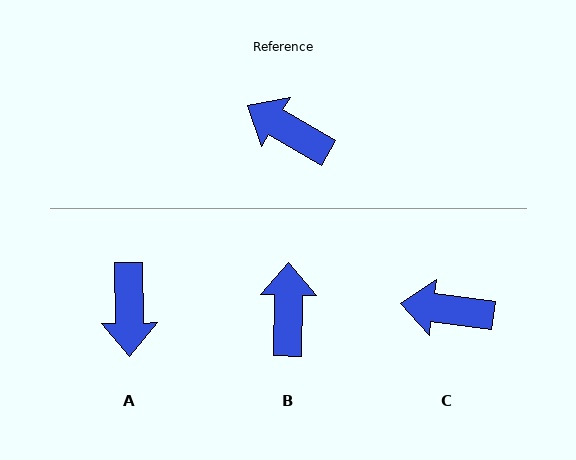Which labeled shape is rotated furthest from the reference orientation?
A, about 121 degrees away.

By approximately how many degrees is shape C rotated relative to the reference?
Approximately 23 degrees counter-clockwise.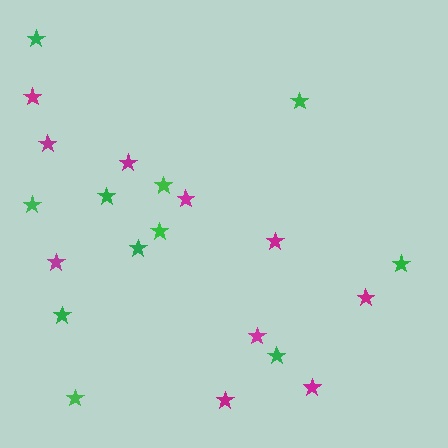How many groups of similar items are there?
There are 2 groups: one group of magenta stars (10) and one group of green stars (11).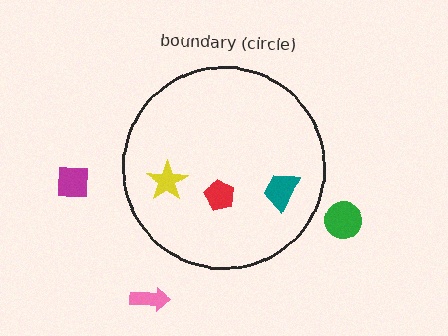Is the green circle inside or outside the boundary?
Outside.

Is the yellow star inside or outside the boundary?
Inside.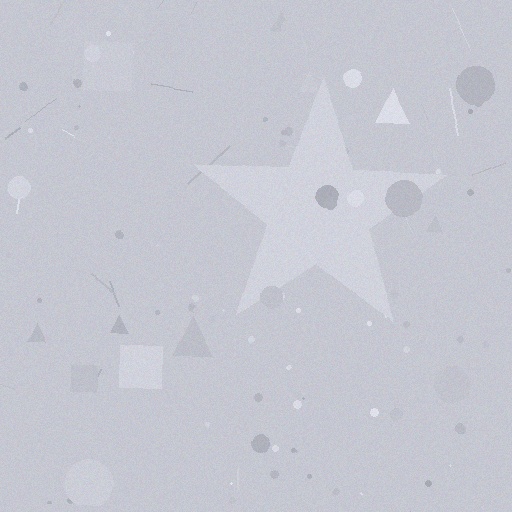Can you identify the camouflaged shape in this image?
The camouflaged shape is a star.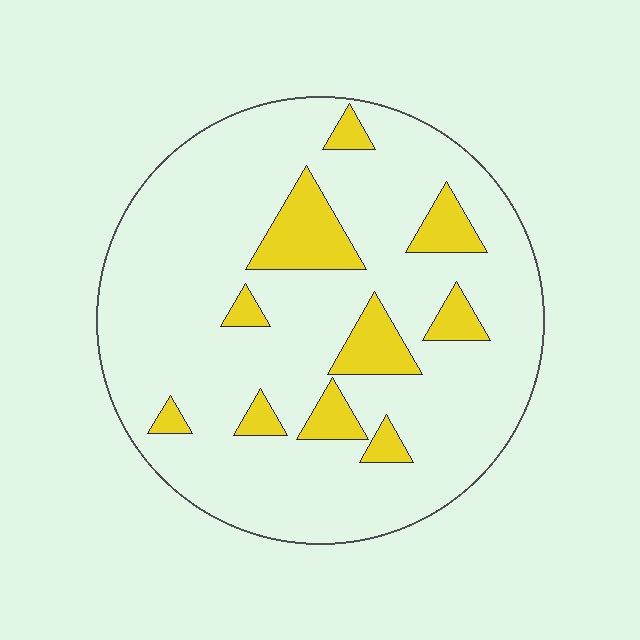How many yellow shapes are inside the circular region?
10.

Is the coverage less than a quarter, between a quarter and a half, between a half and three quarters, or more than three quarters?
Less than a quarter.